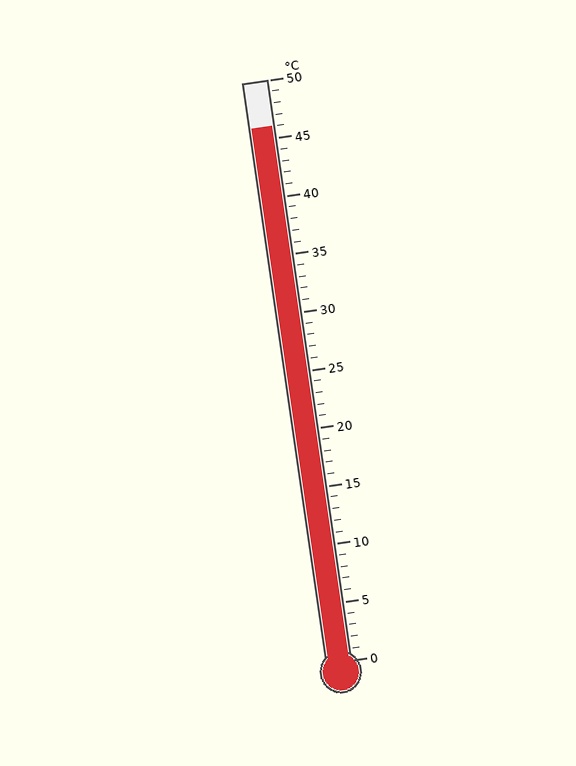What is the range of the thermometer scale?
The thermometer scale ranges from 0°C to 50°C.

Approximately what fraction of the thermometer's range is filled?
The thermometer is filled to approximately 90% of its range.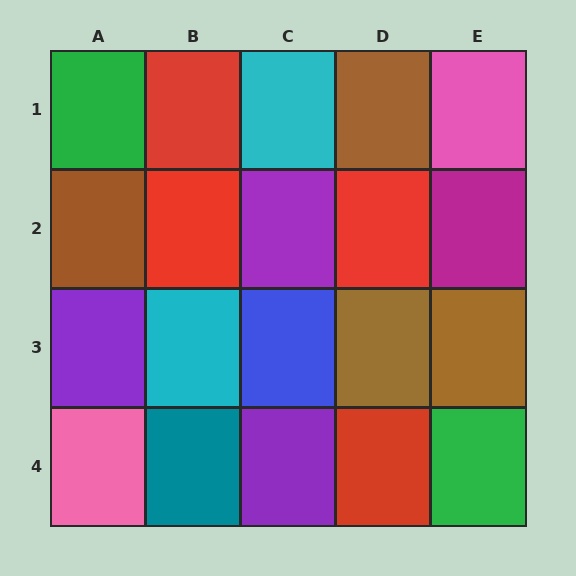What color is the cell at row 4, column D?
Red.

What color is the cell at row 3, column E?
Brown.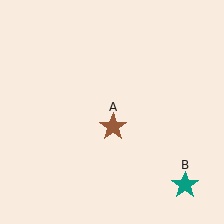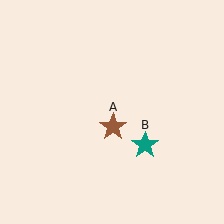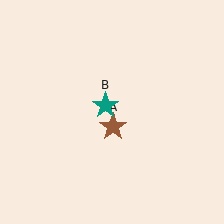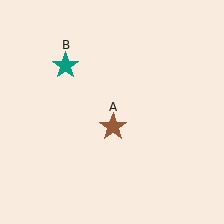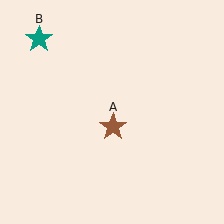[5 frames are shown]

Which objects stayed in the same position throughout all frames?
Brown star (object A) remained stationary.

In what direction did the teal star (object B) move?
The teal star (object B) moved up and to the left.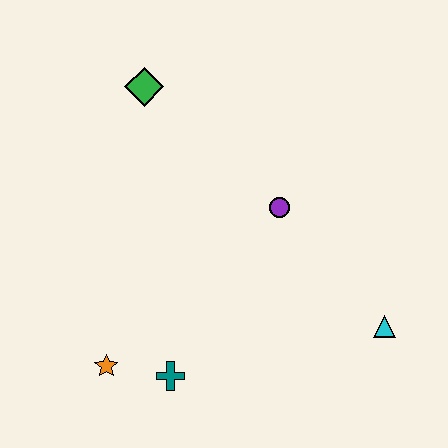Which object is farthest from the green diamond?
The cyan triangle is farthest from the green diamond.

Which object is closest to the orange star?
The teal cross is closest to the orange star.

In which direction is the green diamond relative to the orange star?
The green diamond is above the orange star.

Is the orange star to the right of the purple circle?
No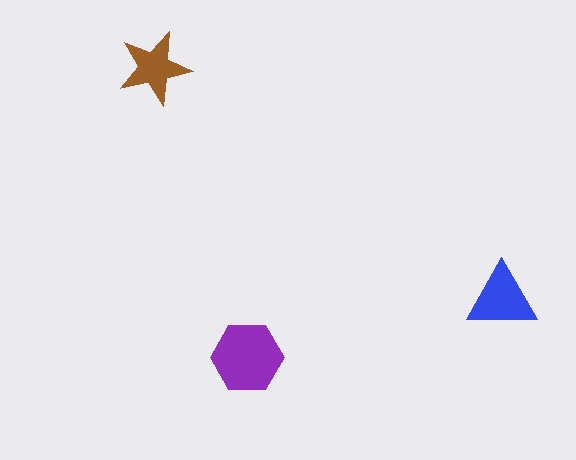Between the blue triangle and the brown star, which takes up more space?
The blue triangle.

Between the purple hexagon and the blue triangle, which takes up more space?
The purple hexagon.